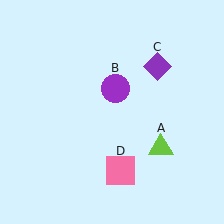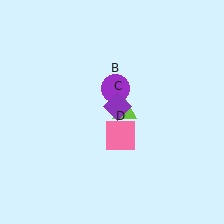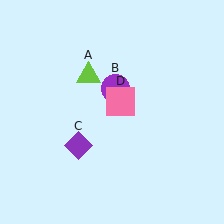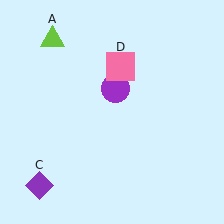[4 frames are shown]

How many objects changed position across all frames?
3 objects changed position: lime triangle (object A), purple diamond (object C), pink square (object D).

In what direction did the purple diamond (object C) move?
The purple diamond (object C) moved down and to the left.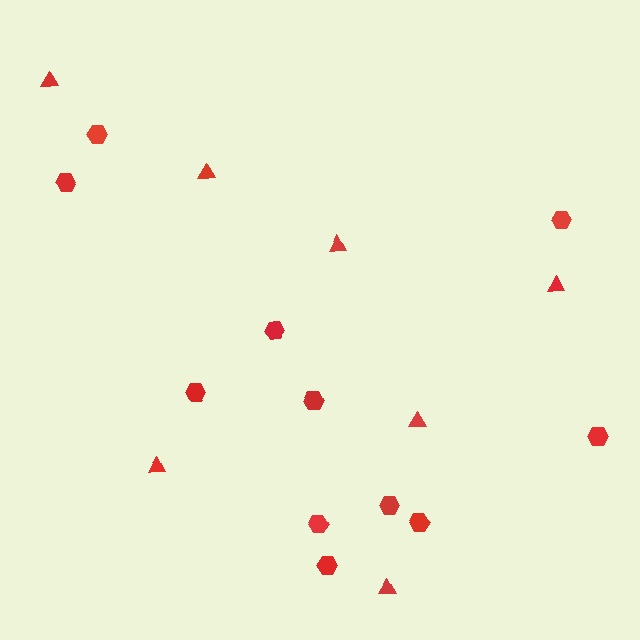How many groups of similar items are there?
There are 2 groups: one group of hexagons (11) and one group of triangles (7).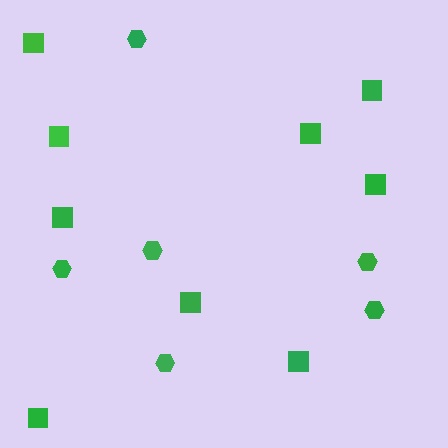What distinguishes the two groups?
There are 2 groups: one group of squares (9) and one group of hexagons (6).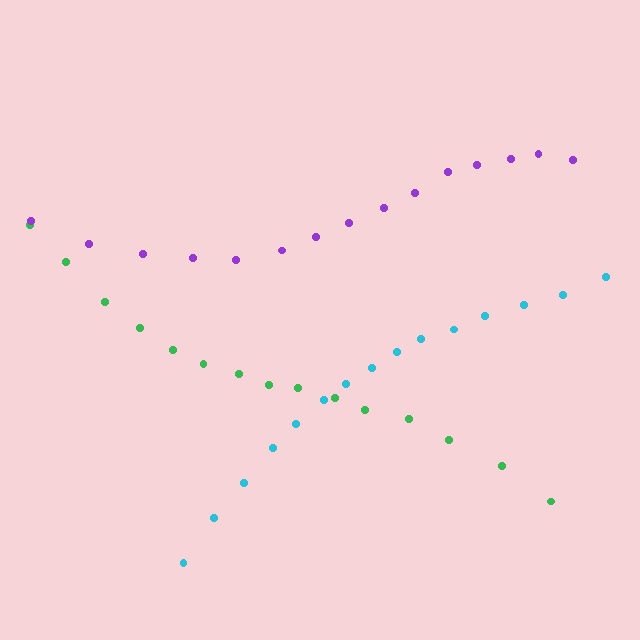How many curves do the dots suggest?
There are 3 distinct paths.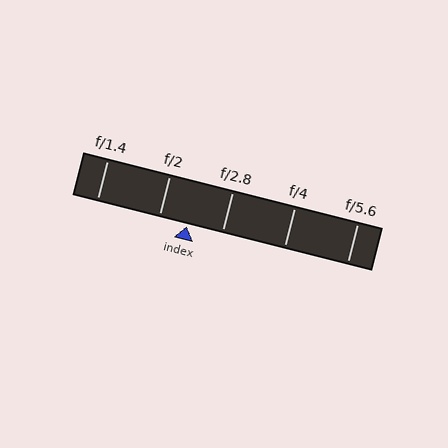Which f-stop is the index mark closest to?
The index mark is closest to f/2.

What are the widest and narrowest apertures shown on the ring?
The widest aperture shown is f/1.4 and the narrowest is f/5.6.